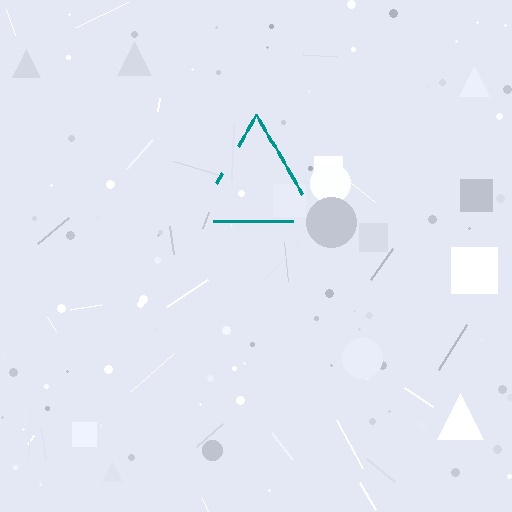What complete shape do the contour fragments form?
The contour fragments form a triangle.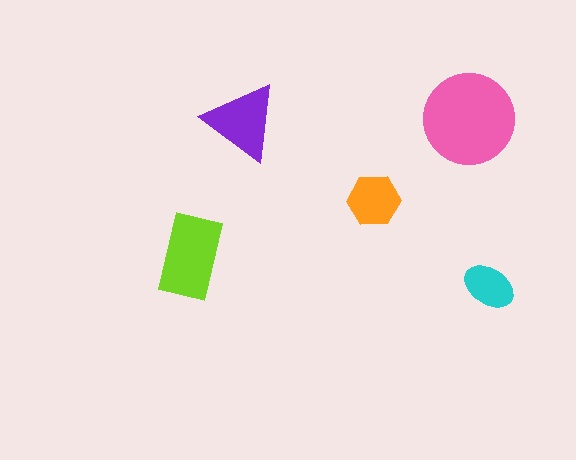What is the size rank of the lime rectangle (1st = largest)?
2nd.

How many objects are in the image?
There are 5 objects in the image.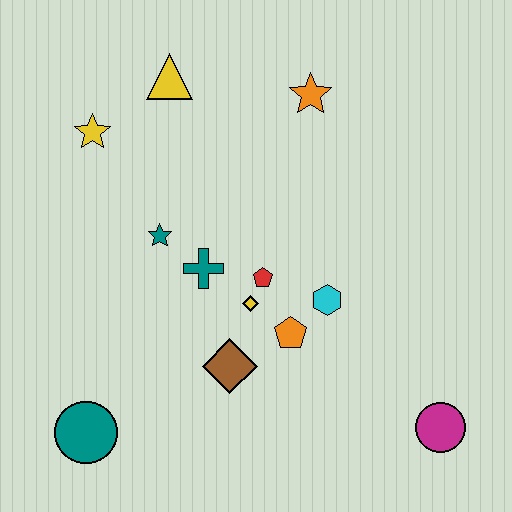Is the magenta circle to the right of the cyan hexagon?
Yes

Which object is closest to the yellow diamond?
The red pentagon is closest to the yellow diamond.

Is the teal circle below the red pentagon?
Yes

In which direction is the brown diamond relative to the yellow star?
The brown diamond is below the yellow star.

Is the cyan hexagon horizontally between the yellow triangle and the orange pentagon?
No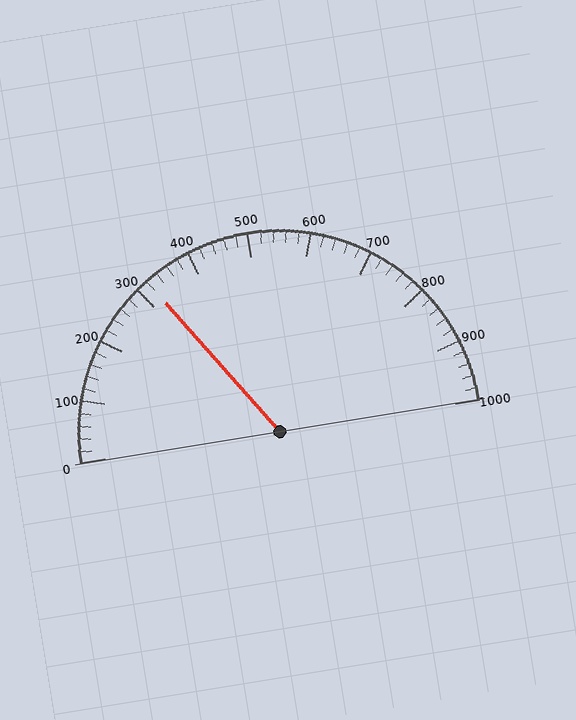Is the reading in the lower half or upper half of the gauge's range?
The reading is in the lower half of the range (0 to 1000).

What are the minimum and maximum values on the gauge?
The gauge ranges from 0 to 1000.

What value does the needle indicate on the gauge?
The needle indicates approximately 320.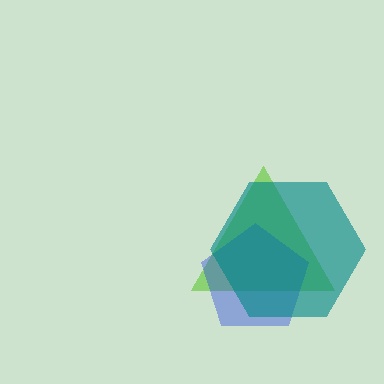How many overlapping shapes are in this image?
There are 3 overlapping shapes in the image.